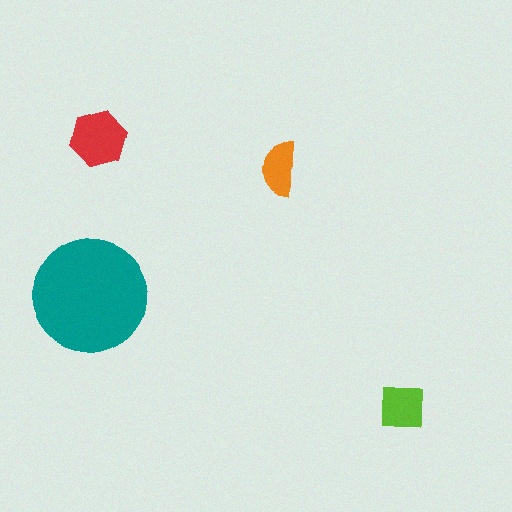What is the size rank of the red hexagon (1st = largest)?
2nd.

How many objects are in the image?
There are 4 objects in the image.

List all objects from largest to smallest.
The teal circle, the red hexagon, the lime square, the orange semicircle.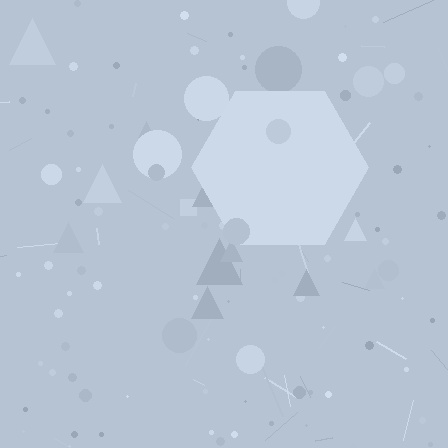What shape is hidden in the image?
A hexagon is hidden in the image.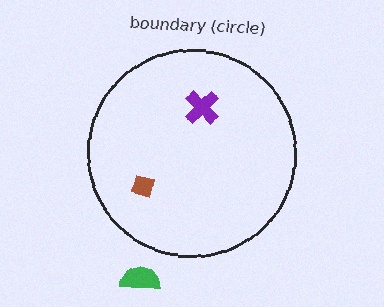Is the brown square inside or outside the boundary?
Inside.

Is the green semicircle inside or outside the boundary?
Outside.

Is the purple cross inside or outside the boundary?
Inside.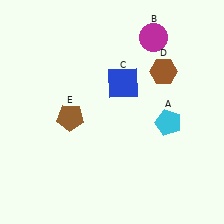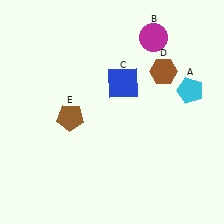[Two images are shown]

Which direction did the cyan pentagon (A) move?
The cyan pentagon (A) moved up.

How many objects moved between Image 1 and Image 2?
1 object moved between the two images.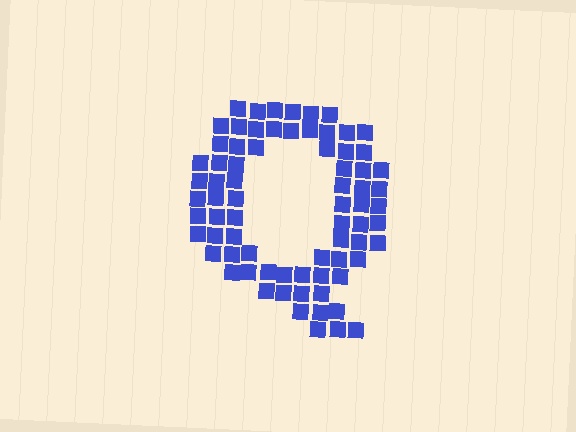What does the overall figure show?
The overall figure shows the letter Q.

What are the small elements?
The small elements are squares.